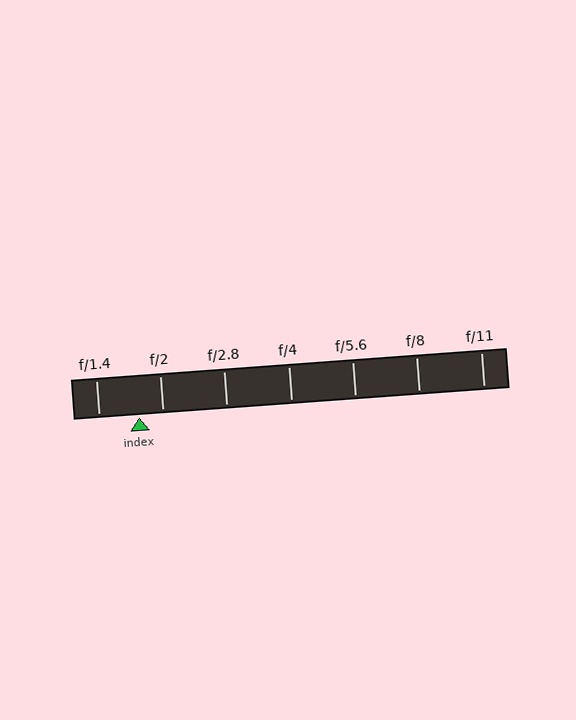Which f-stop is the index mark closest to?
The index mark is closest to f/2.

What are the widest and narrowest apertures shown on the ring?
The widest aperture shown is f/1.4 and the narrowest is f/11.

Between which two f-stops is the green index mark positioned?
The index mark is between f/1.4 and f/2.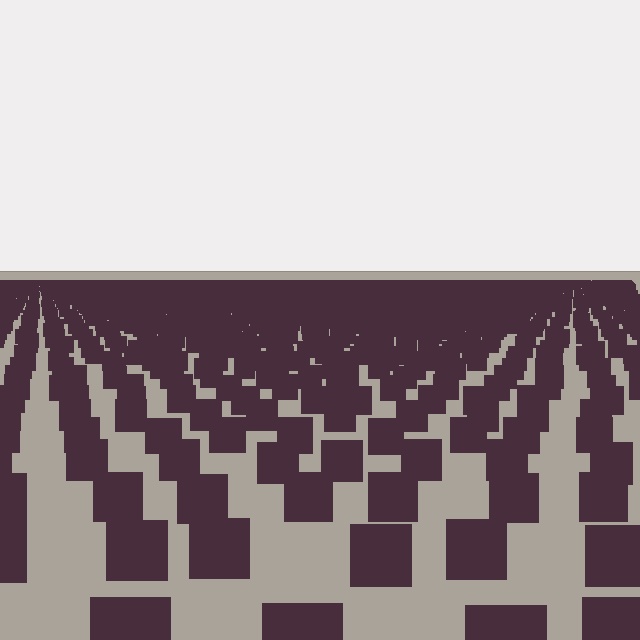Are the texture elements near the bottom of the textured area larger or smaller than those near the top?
Larger. Near the bottom, elements are closer to the viewer and appear at a bigger on-screen size.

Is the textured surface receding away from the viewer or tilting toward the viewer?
The surface is receding away from the viewer. Texture elements get smaller and denser toward the top.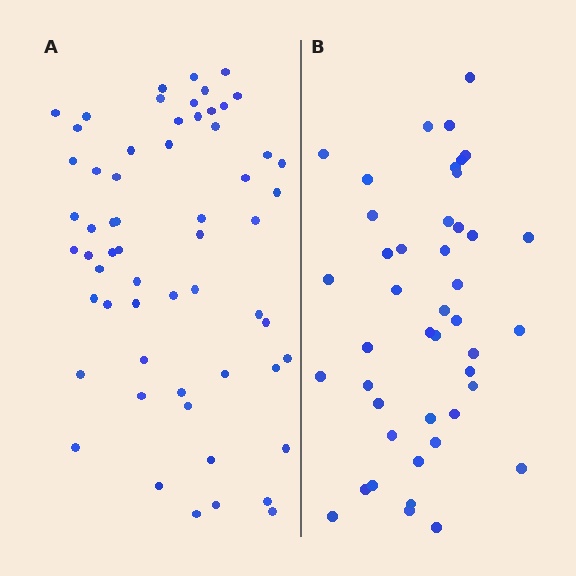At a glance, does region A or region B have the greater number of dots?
Region A (the left region) has more dots.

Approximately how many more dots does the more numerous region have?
Region A has approximately 15 more dots than region B.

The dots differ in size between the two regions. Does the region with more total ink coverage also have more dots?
No. Region B has more total ink coverage because its dots are larger, but region A actually contains more individual dots. Total area can be misleading — the number of items is what matters here.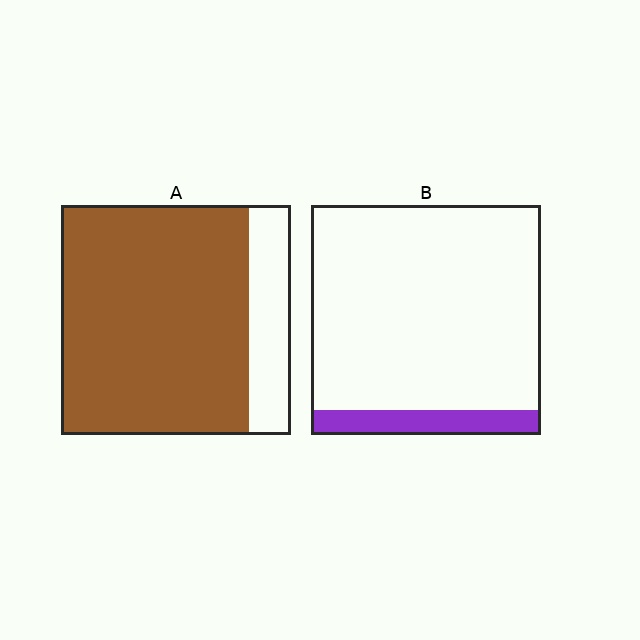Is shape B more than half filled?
No.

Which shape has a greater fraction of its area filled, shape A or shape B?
Shape A.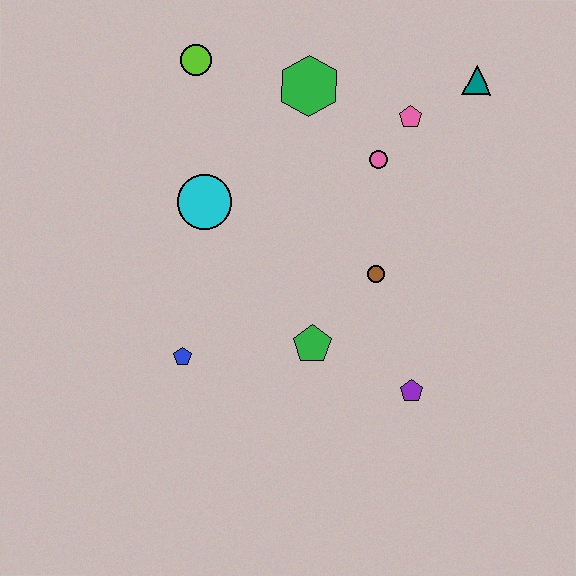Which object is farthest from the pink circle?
The blue pentagon is farthest from the pink circle.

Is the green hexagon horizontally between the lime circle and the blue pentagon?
No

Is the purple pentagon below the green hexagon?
Yes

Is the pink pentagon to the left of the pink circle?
No